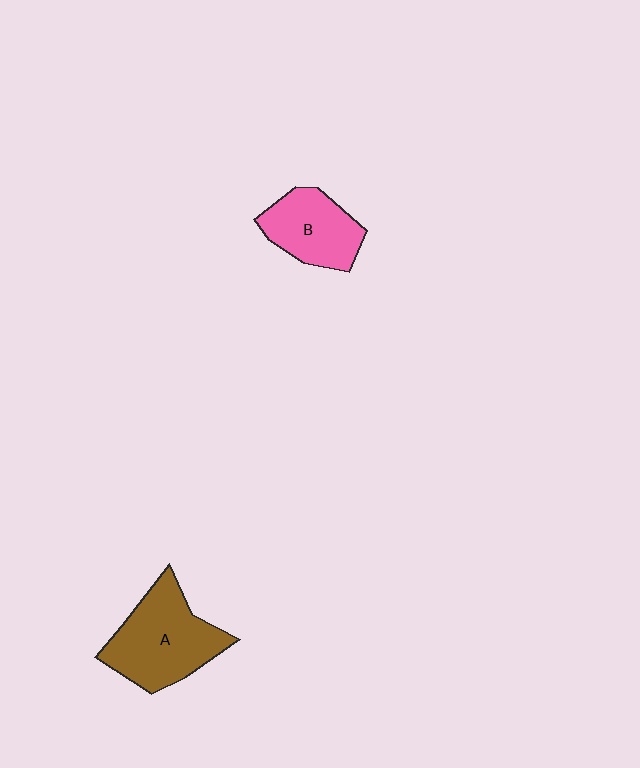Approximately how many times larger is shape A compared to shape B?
Approximately 1.4 times.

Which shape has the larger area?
Shape A (brown).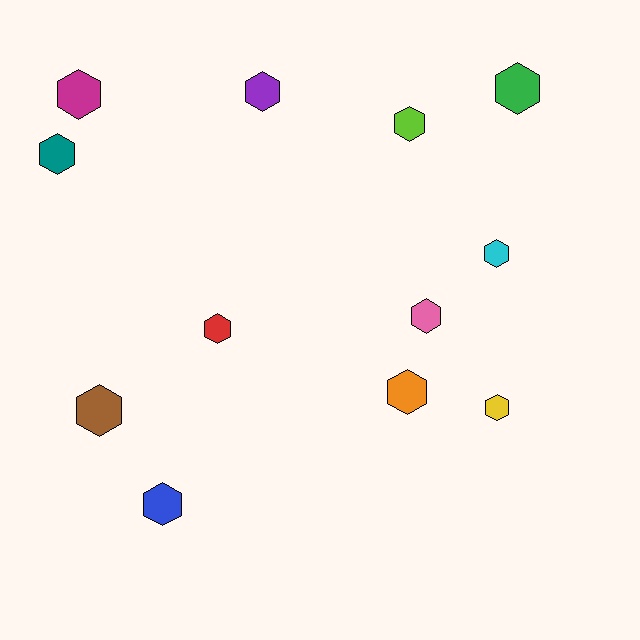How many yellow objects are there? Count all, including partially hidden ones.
There is 1 yellow object.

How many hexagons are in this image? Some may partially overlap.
There are 12 hexagons.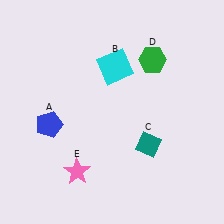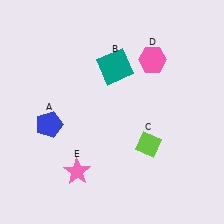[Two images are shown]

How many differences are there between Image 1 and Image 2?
There are 3 differences between the two images.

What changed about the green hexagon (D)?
In Image 1, D is green. In Image 2, it changed to pink.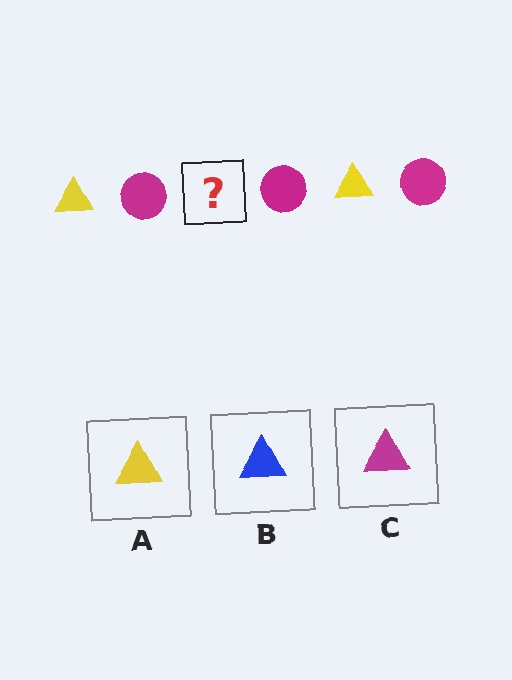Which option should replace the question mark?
Option A.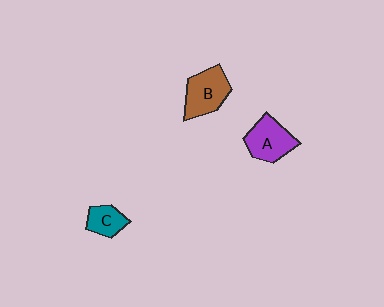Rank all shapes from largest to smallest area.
From largest to smallest: B (brown), A (purple), C (teal).